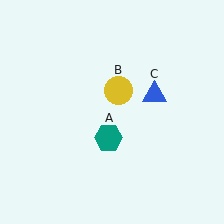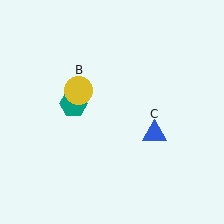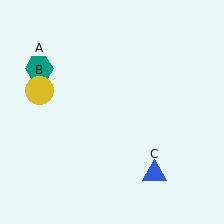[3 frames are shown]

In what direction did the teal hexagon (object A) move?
The teal hexagon (object A) moved up and to the left.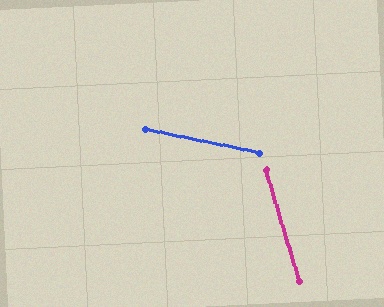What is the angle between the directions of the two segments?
Approximately 62 degrees.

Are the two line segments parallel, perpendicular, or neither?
Neither parallel nor perpendicular — they differ by about 62°.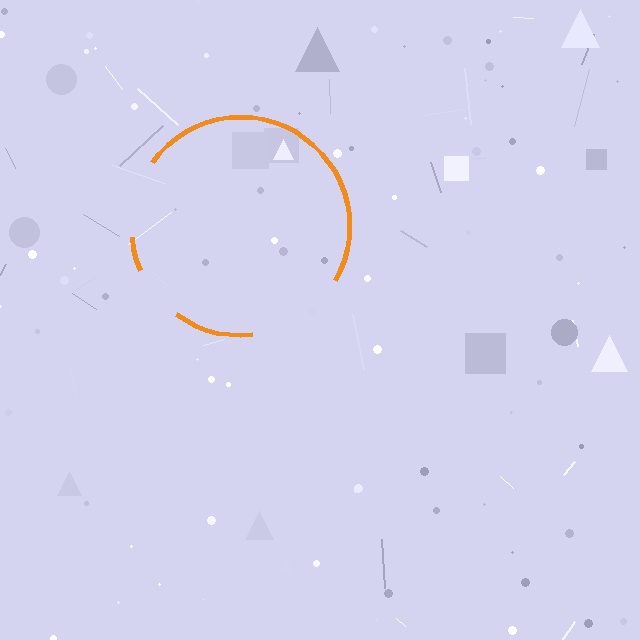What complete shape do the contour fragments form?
The contour fragments form a circle.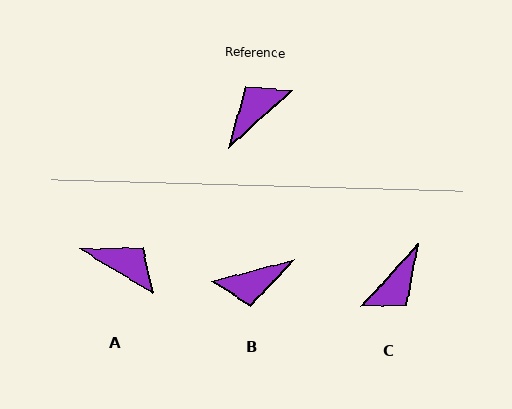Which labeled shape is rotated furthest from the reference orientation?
C, about 174 degrees away.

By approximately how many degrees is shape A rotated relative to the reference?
Approximately 73 degrees clockwise.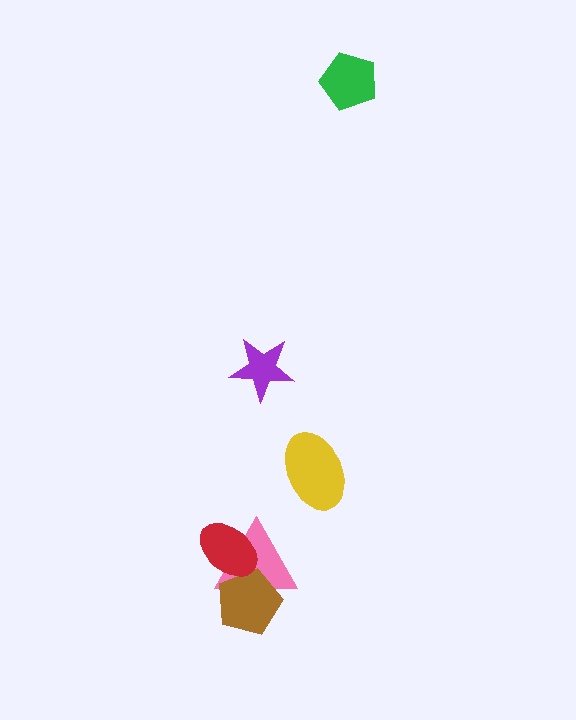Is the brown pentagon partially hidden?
Yes, it is partially covered by another shape.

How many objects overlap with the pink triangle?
2 objects overlap with the pink triangle.